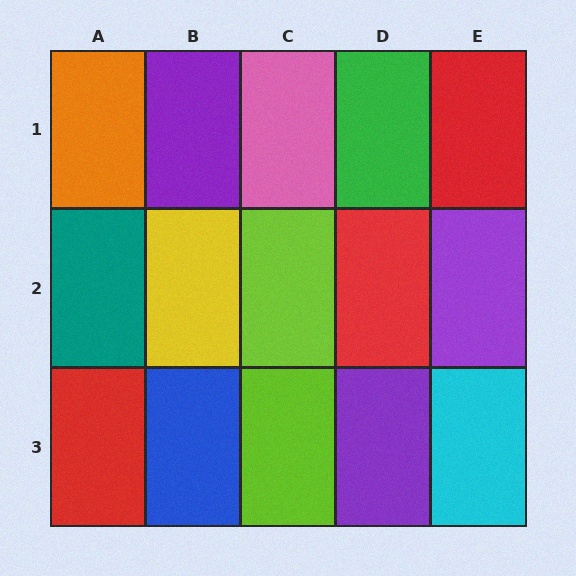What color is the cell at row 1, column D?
Green.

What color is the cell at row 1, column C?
Pink.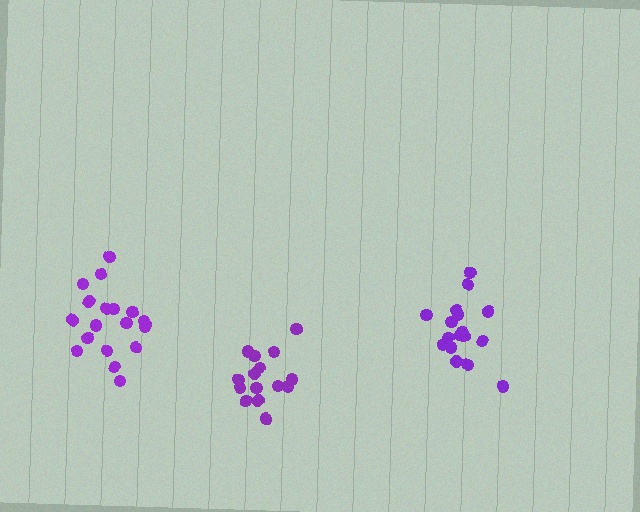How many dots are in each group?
Group 1: 17 dots, Group 2: 19 dots, Group 3: 15 dots (51 total).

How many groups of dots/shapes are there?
There are 3 groups.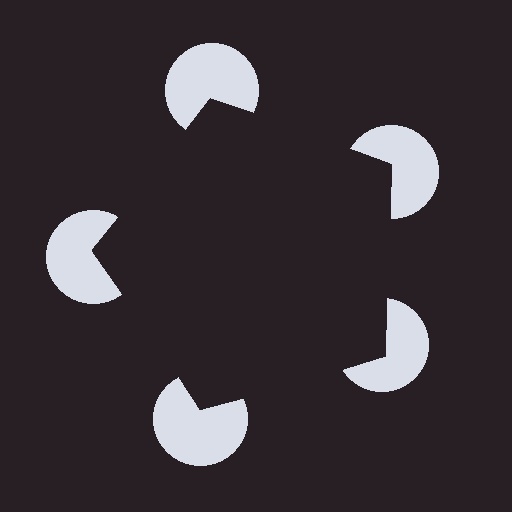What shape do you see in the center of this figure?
An illusory pentagon — its edges are inferred from the aligned wedge cuts in the pac-man discs, not physically drawn.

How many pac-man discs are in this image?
There are 5 — one at each vertex of the illusory pentagon.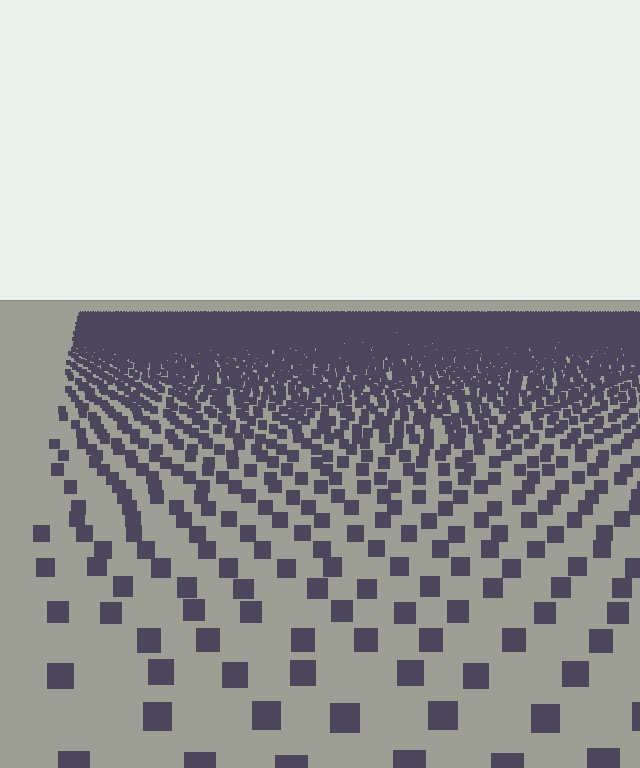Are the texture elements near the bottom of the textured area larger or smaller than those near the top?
Larger. Near the bottom, elements are closer to the viewer and appear at a bigger on-screen size.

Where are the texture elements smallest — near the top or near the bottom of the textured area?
Near the top.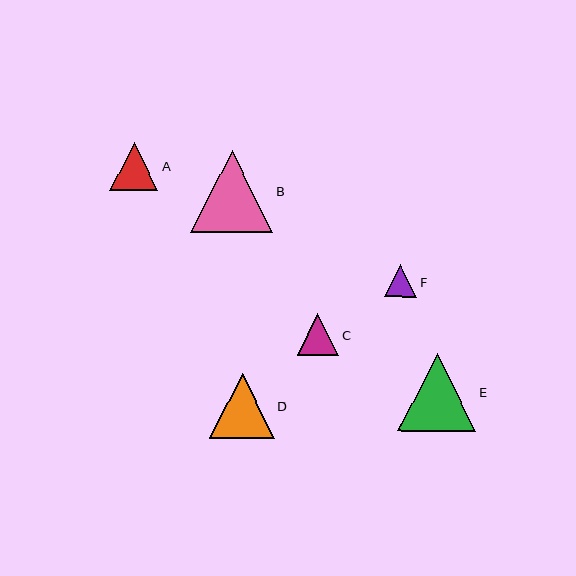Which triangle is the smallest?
Triangle F is the smallest with a size of approximately 32 pixels.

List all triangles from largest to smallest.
From largest to smallest: B, E, D, A, C, F.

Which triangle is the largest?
Triangle B is the largest with a size of approximately 82 pixels.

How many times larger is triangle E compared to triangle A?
Triangle E is approximately 1.6 times the size of triangle A.